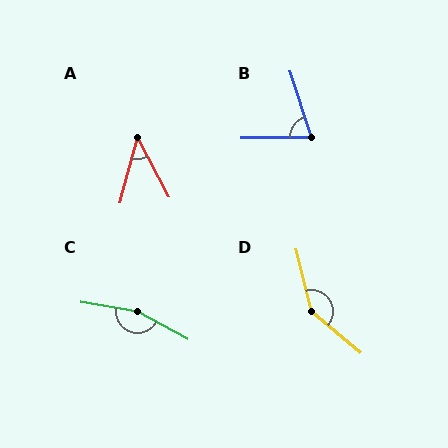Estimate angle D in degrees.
Approximately 144 degrees.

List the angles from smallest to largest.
A (43°), B (73°), D (144°), C (160°).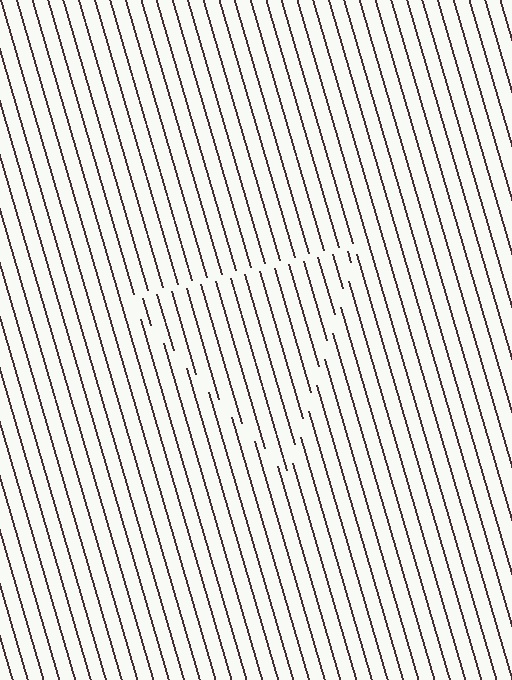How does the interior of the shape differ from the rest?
The interior of the shape contains the same grating, shifted by half a period — the contour is defined by the phase discontinuity where line-ends from the inner and outer gratings abut.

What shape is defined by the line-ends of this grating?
An illusory triangle. The interior of the shape contains the same grating, shifted by half a period — the contour is defined by the phase discontinuity where line-ends from the inner and outer gratings abut.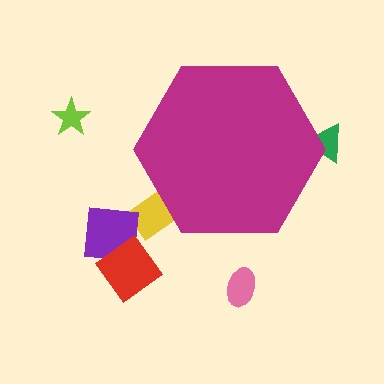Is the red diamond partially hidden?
No, the red diamond is fully visible.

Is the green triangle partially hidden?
Yes, the green triangle is partially hidden behind the magenta hexagon.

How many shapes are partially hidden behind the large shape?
2 shapes are partially hidden.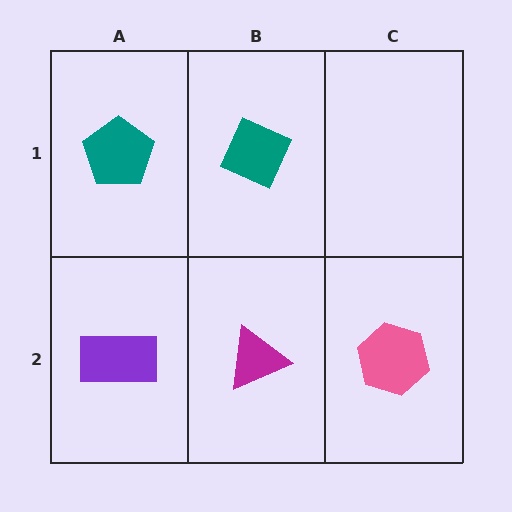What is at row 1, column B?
A teal diamond.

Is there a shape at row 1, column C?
No, that cell is empty.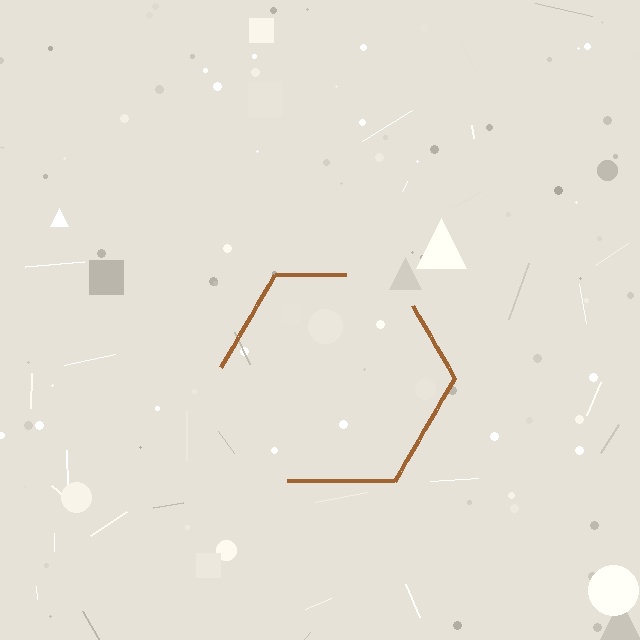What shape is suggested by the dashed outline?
The dashed outline suggests a hexagon.